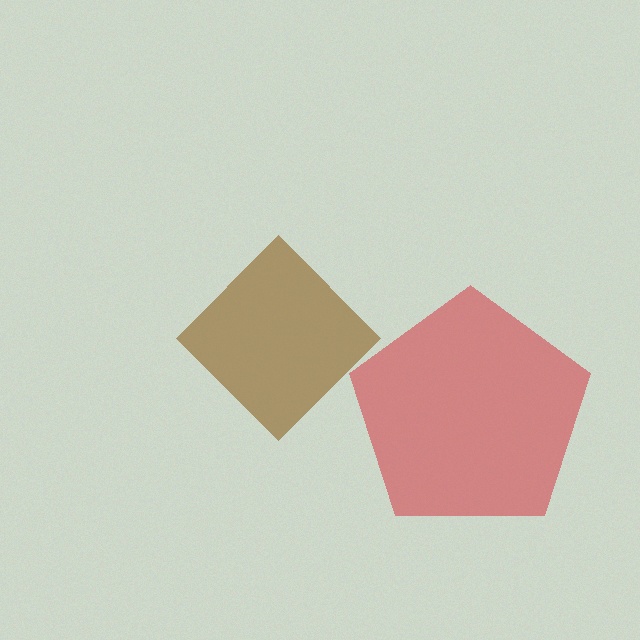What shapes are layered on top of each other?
The layered shapes are: a red pentagon, a brown diamond.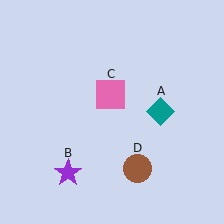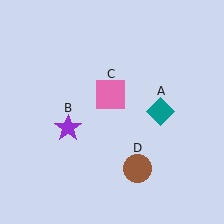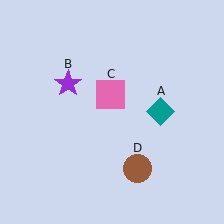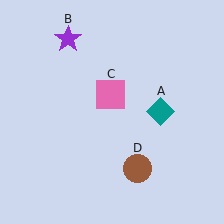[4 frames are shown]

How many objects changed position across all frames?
1 object changed position: purple star (object B).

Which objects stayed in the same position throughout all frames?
Teal diamond (object A) and pink square (object C) and brown circle (object D) remained stationary.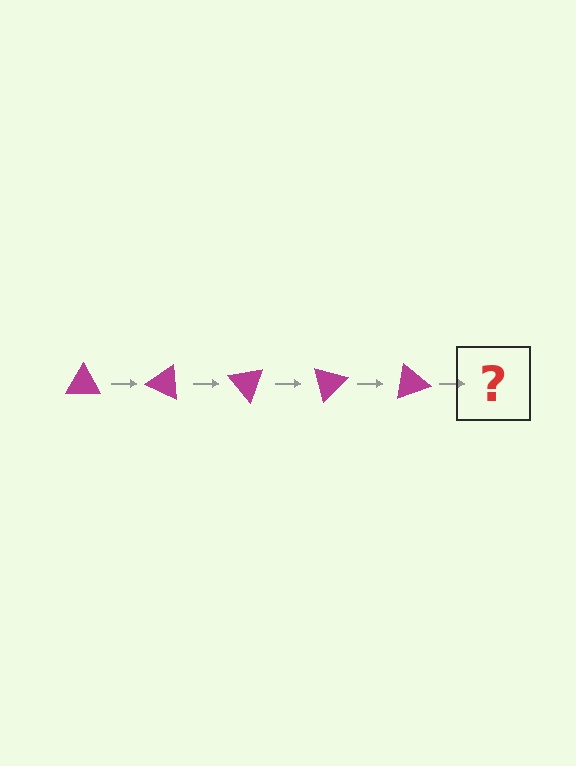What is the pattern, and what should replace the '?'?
The pattern is that the triangle rotates 25 degrees each step. The '?' should be a magenta triangle rotated 125 degrees.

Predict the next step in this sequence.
The next step is a magenta triangle rotated 125 degrees.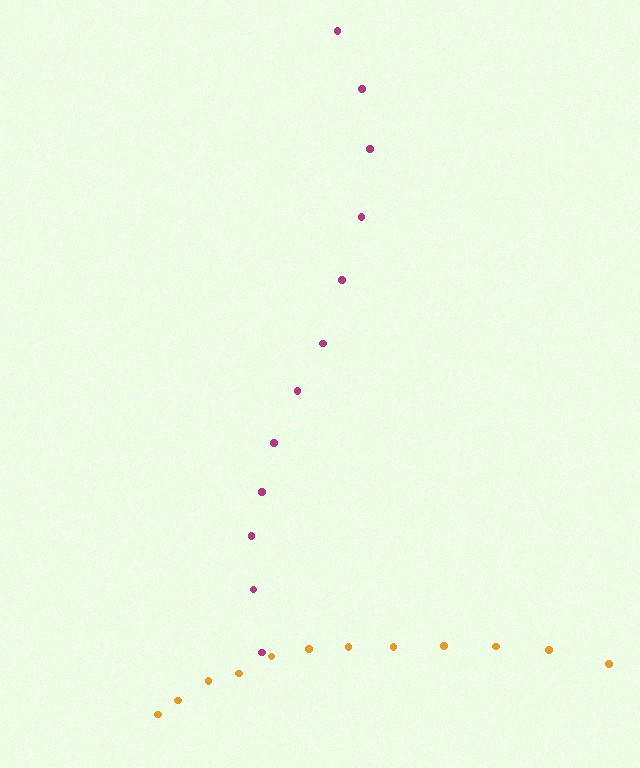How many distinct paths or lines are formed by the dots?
There are 2 distinct paths.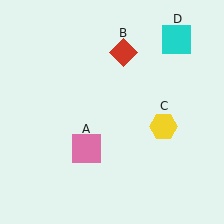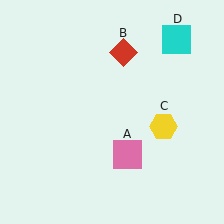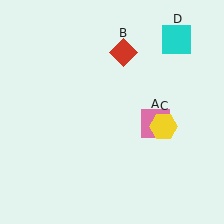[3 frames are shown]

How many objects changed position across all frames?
1 object changed position: pink square (object A).